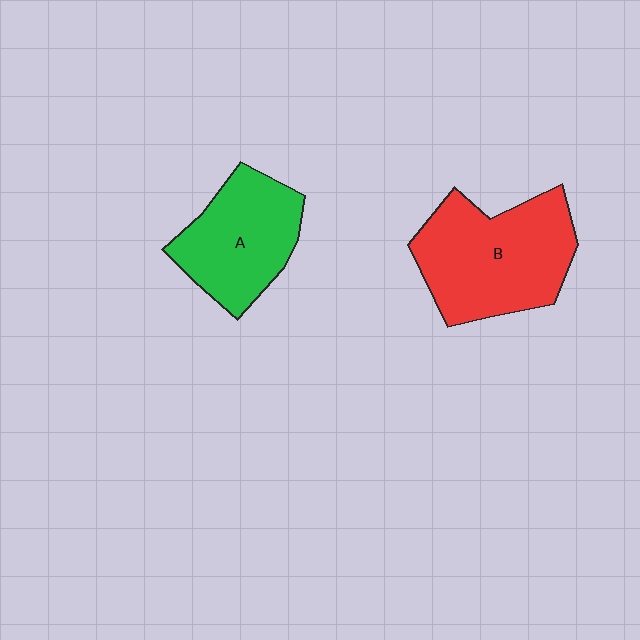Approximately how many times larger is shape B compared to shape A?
Approximately 1.3 times.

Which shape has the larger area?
Shape B (red).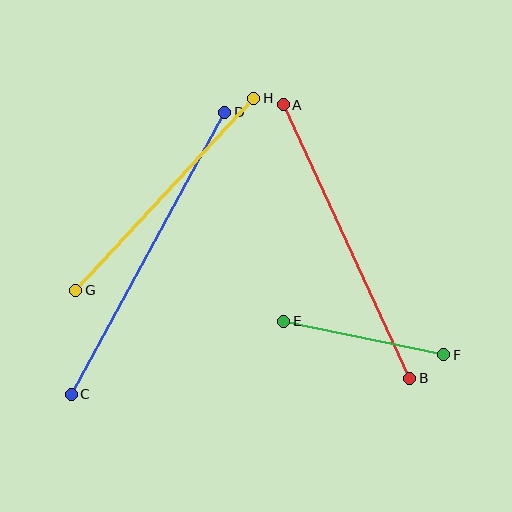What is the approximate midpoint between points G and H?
The midpoint is at approximately (165, 194) pixels.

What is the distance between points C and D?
The distance is approximately 321 pixels.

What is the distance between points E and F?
The distance is approximately 164 pixels.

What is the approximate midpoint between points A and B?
The midpoint is at approximately (346, 241) pixels.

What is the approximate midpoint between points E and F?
The midpoint is at approximately (364, 338) pixels.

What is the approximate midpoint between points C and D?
The midpoint is at approximately (148, 253) pixels.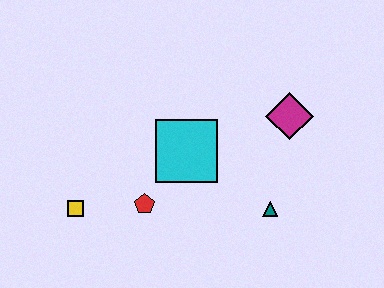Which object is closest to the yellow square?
The red pentagon is closest to the yellow square.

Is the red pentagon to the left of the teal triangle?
Yes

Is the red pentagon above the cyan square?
No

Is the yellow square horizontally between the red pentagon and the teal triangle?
No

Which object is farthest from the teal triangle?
The yellow square is farthest from the teal triangle.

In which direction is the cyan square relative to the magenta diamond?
The cyan square is to the left of the magenta diamond.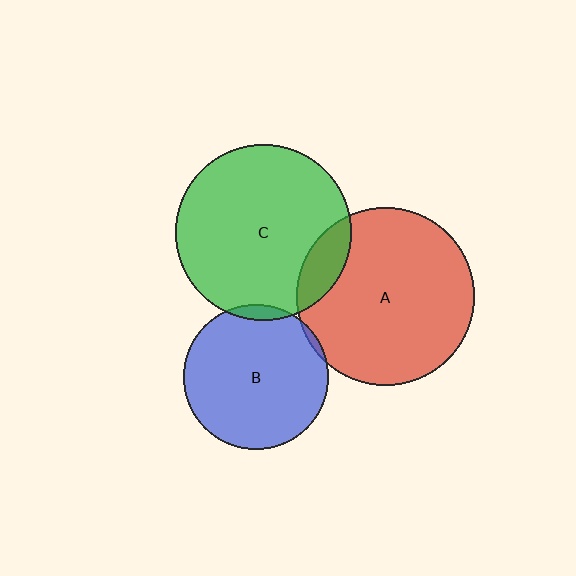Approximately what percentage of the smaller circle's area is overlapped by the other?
Approximately 5%.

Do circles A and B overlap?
Yes.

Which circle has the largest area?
Circle A (red).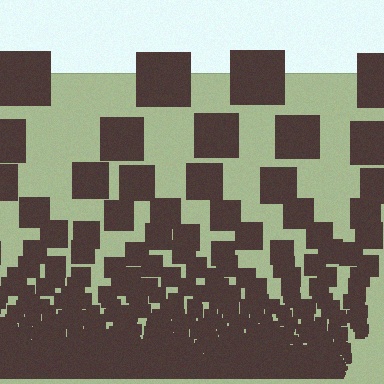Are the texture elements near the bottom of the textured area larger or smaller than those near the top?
Smaller. The gradient is inverted — elements near the bottom are smaller and denser.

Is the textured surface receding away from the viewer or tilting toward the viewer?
The surface appears to tilt toward the viewer. Texture elements get larger and sparser toward the top.